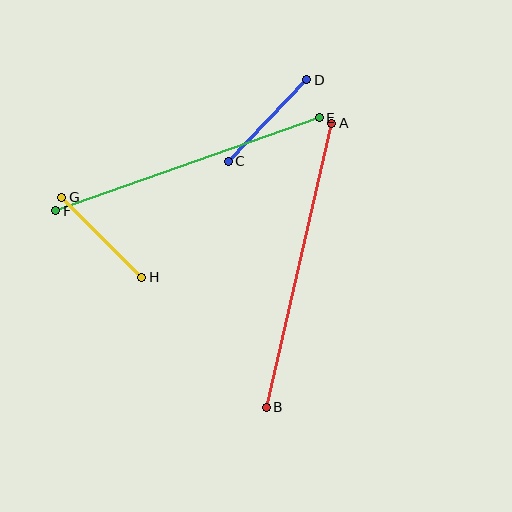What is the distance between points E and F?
The distance is approximately 279 pixels.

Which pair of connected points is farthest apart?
Points A and B are farthest apart.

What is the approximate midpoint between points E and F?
The midpoint is at approximately (188, 164) pixels.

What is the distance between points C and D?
The distance is approximately 113 pixels.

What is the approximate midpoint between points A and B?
The midpoint is at approximately (299, 265) pixels.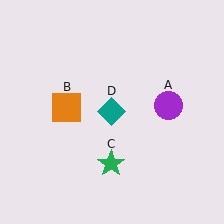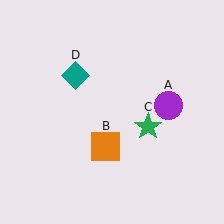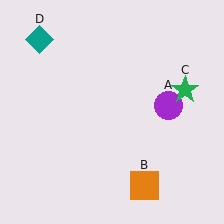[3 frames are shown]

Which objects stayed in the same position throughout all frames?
Purple circle (object A) remained stationary.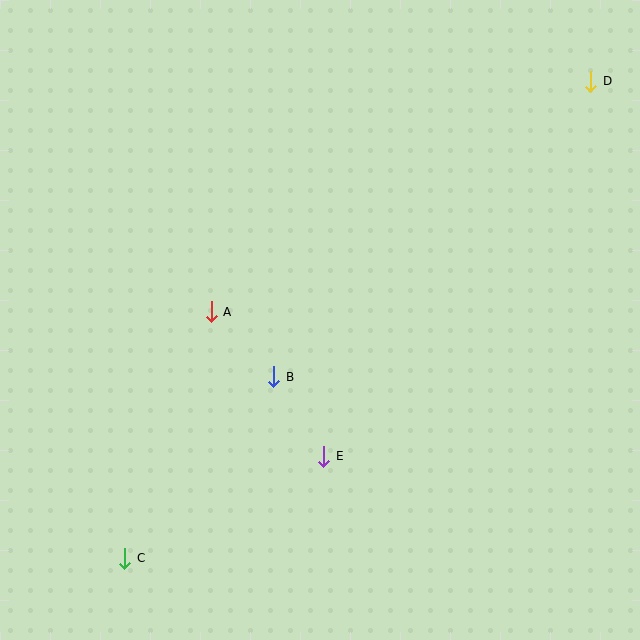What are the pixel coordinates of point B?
Point B is at (274, 377).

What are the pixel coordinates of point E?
Point E is at (324, 456).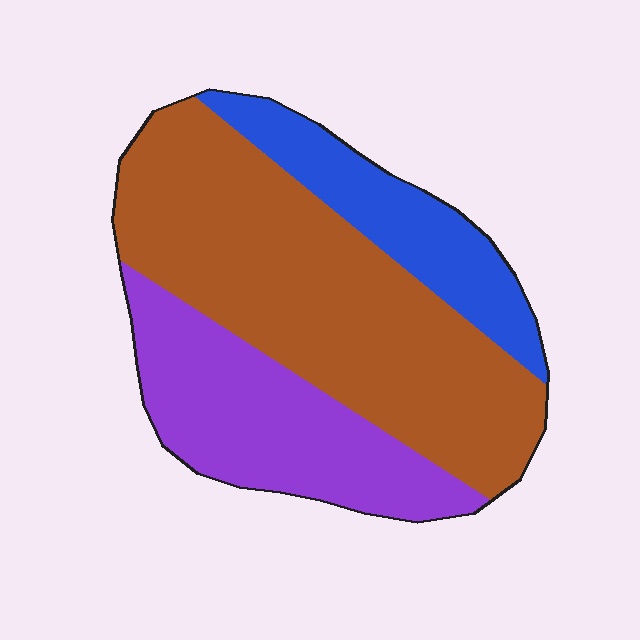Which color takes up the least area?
Blue, at roughly 20%.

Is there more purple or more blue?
Purple.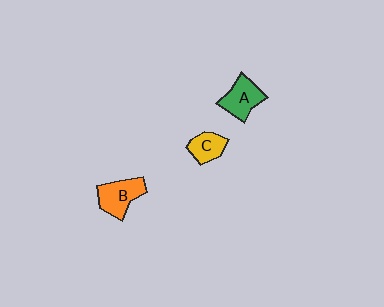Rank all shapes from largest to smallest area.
From largest to smallest: B (orange), A (green), C (yellow).